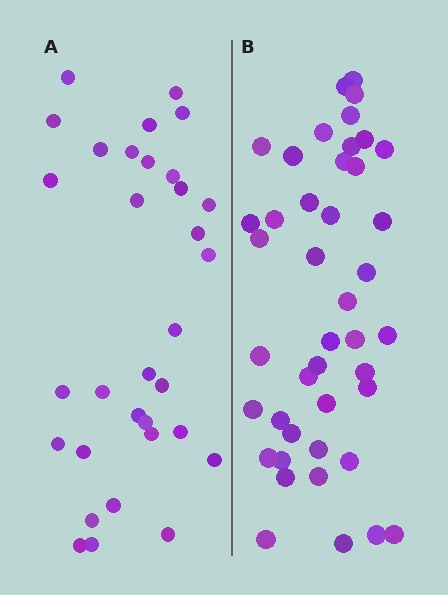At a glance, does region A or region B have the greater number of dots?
Region B (the right region) has more dots.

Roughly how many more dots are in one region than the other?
Region B has roughly 12 or so more dots than region A.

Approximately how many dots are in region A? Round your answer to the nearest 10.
About 30 dots. (The exact count is 32, which rounds to 30.)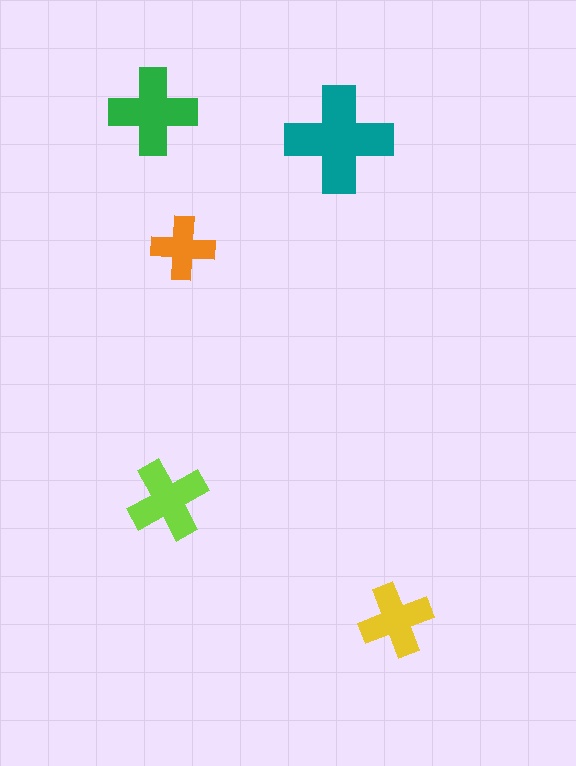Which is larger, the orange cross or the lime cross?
The lime one.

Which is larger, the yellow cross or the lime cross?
The lime one.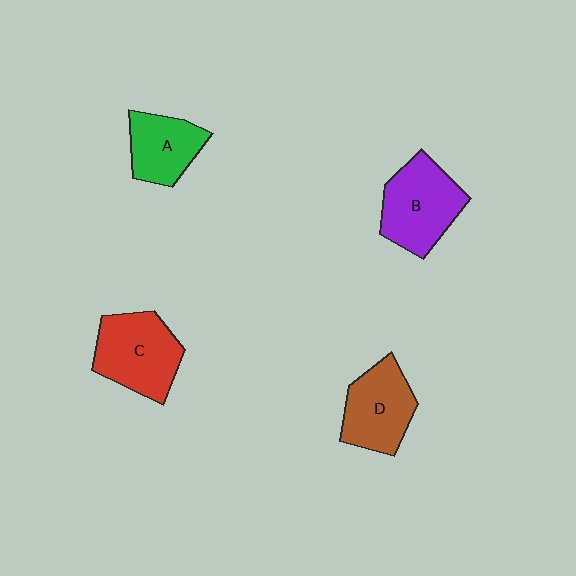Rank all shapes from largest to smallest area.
From largest to smallest: C (red), B (purple), D (brown), A (green).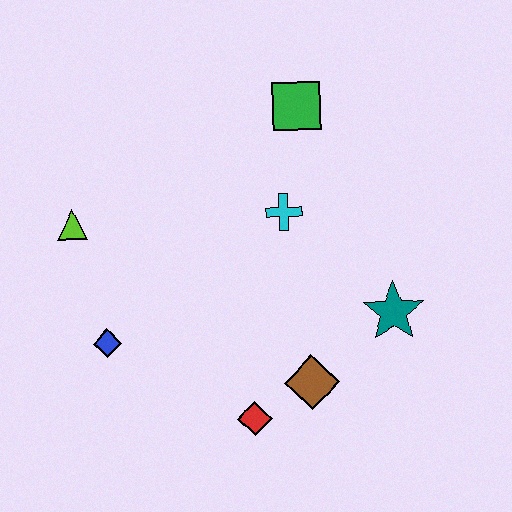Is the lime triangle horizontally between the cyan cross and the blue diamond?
No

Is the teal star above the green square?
No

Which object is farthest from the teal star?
The lime triangle is farthest from the teal star.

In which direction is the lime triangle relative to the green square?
The lime triangle is to the left of the green square.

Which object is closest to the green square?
The cyan cross is closest to the green square.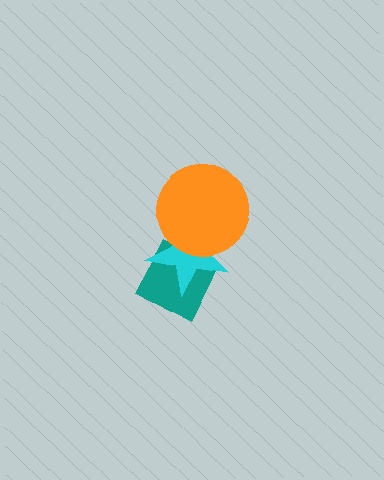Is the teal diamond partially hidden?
Yes, it is partially covered by another shape.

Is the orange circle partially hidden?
No, no other shape covers it.